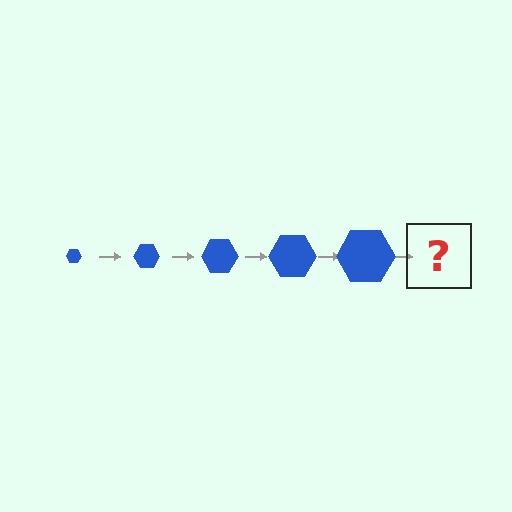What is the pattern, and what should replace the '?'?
The pattern is that the hexagon gets progressively larger each step. The '?' should be a blue hexagon, larger than the previous one.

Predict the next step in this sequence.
The next step is a blue hexagon, larger than the previous one.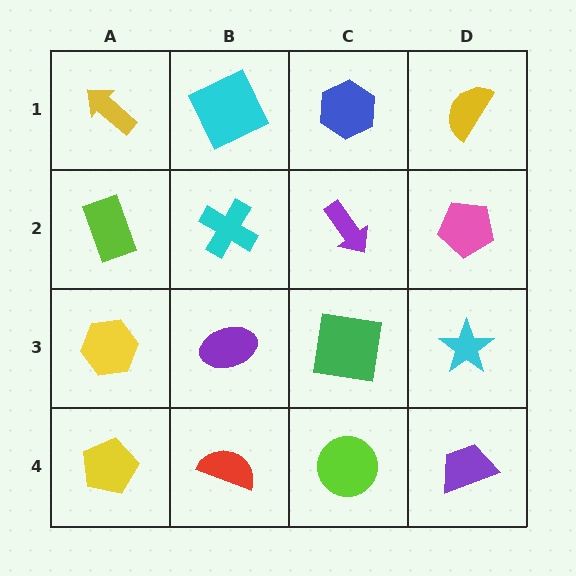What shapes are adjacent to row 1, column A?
A lime rectangle (row 2, column A), a cyan square (row 1, column B).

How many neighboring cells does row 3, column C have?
4.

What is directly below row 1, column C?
A purple arrow.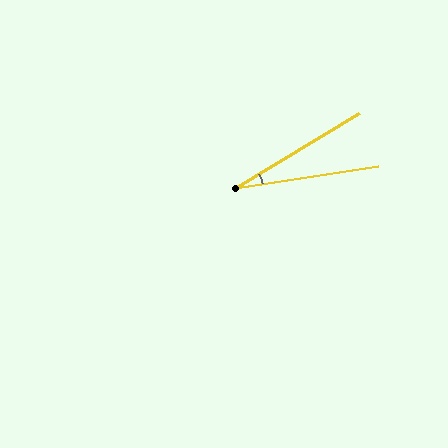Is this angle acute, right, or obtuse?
It is acute.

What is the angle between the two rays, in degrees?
Approximately 22 degrees.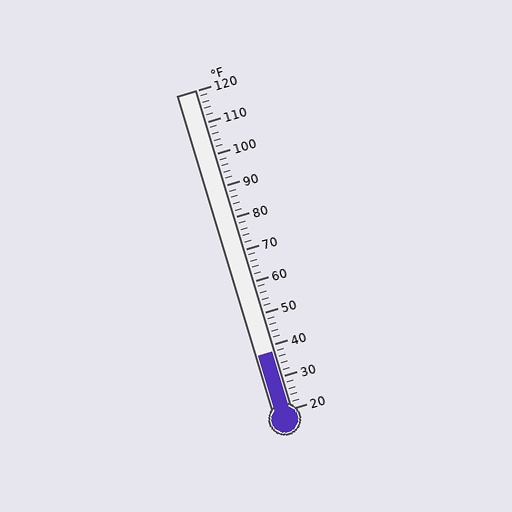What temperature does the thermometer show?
The thermometer shows approximately 38°F.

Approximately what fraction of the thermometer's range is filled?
The thermometer is filled to approximately 20% of its range.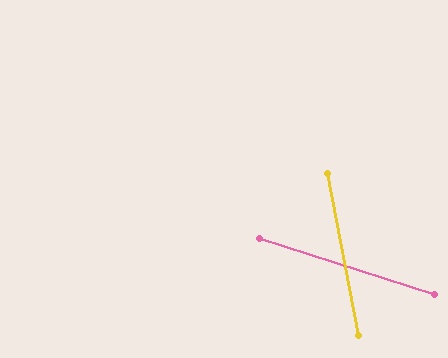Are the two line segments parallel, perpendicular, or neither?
Neither parallel nor perpendicular — they differ by about 62°.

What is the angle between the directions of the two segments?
Approximately 62 degrees.